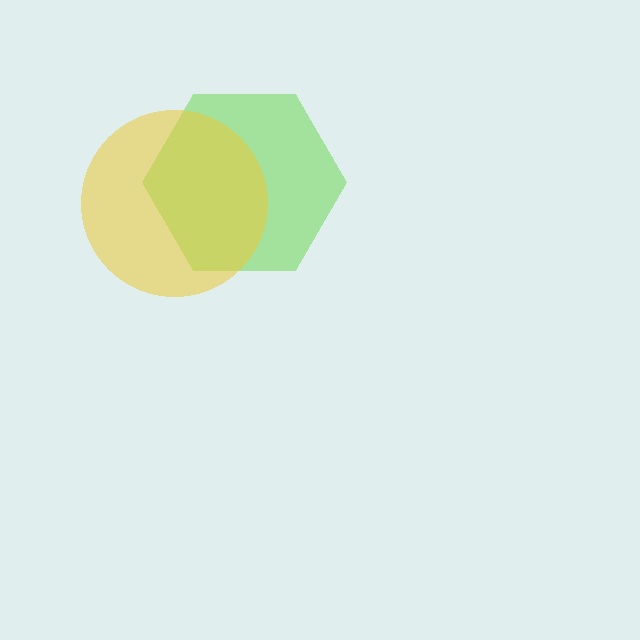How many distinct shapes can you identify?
There are 2 distinct shapes: a lime hexagon, a yellow circle.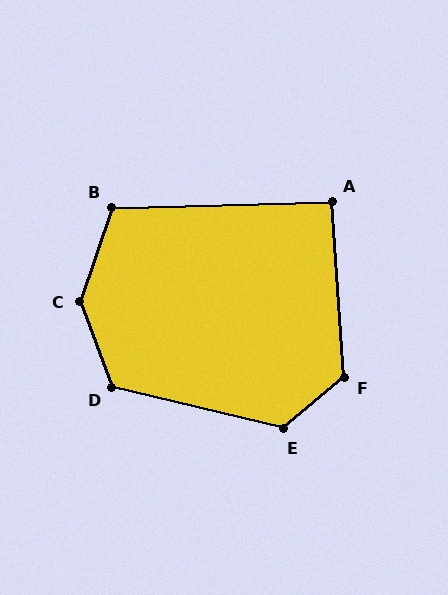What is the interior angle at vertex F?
Approximately 127 degrees (obtuse).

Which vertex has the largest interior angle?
C, at approximately 141 degrees.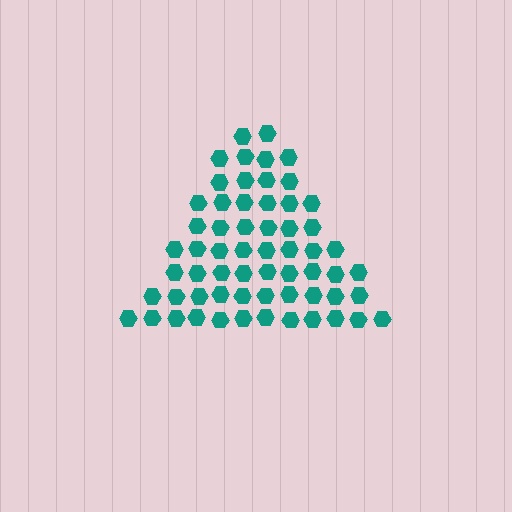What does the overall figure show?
The overall figure shows a triangle.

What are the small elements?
The small elements are hexagons.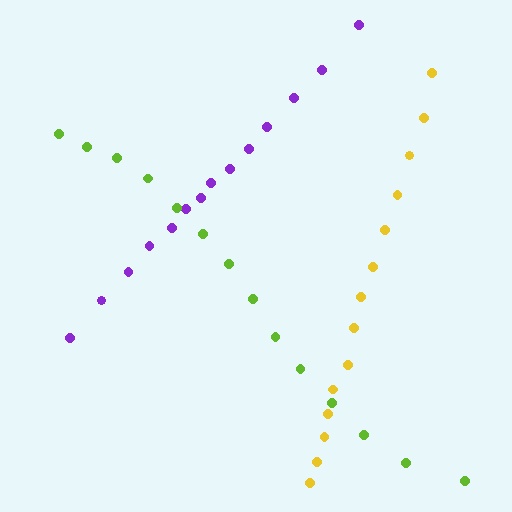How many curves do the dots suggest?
There are 3 distinct paths.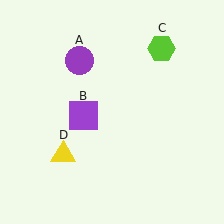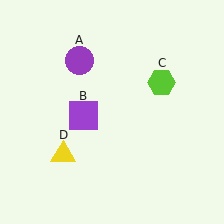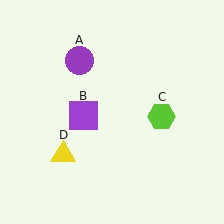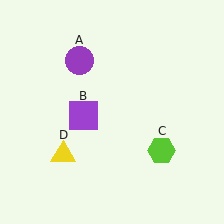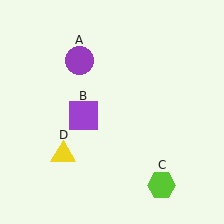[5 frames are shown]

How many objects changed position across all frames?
1 object changed position: lime hexagon (object C).